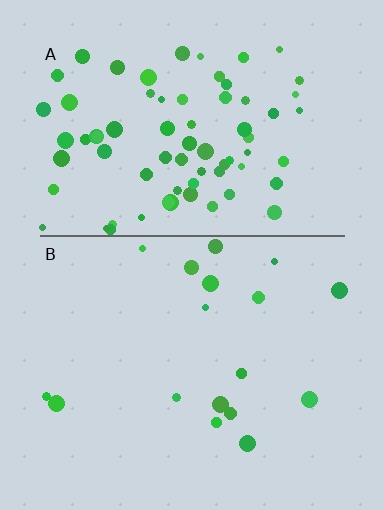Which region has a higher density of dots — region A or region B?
A (the top).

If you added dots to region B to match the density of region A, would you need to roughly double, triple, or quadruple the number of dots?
Approximately quadruple.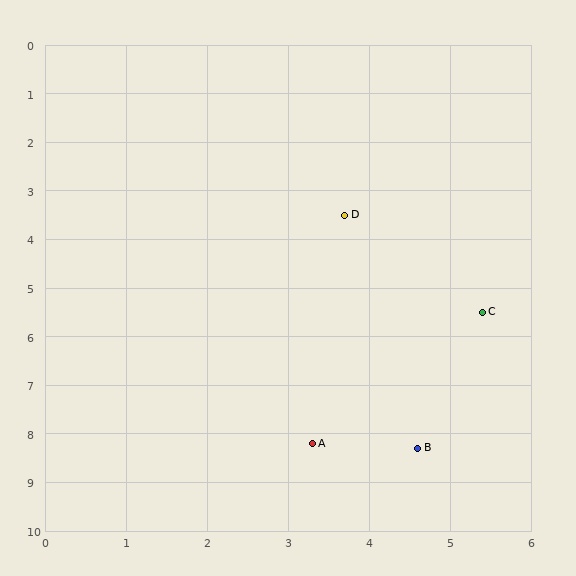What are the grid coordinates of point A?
Point A is at approximately (3.3, 8.2).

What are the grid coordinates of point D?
Point D is at approximately (3.7, 3.5).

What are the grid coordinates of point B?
Point B is at approximately (4.6, 8.3).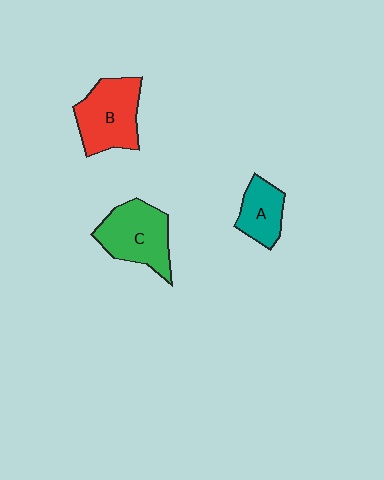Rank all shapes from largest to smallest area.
From largest to smallest: B (red), C (green), A (teal).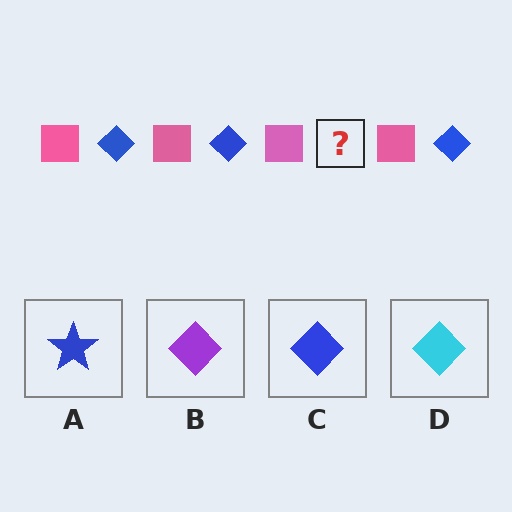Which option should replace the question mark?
Option C.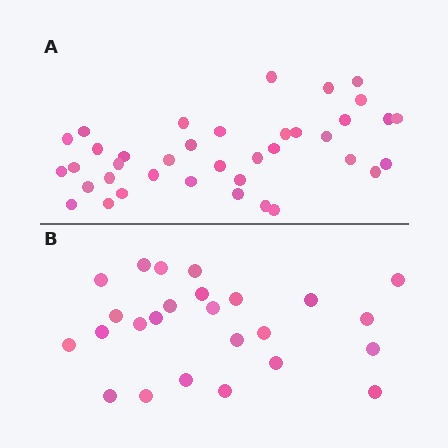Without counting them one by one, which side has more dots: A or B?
Region A (the top region) has more dots.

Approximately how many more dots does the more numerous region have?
Region A has approximately 15 more dots than region B.